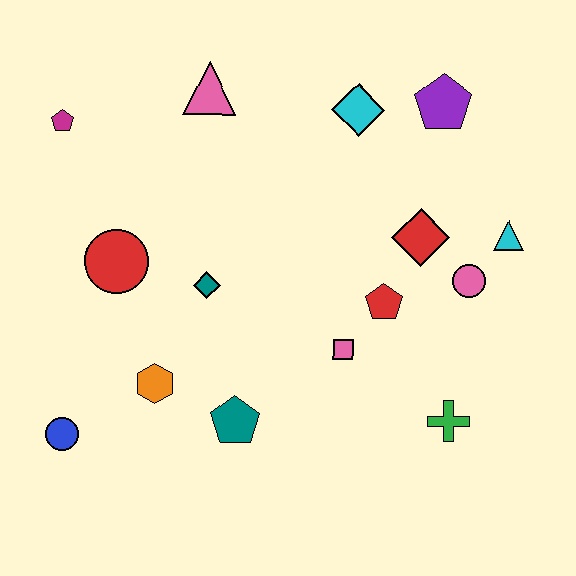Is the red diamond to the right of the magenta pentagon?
Yes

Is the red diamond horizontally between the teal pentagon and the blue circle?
No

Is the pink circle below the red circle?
Yes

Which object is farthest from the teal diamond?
The cyan triangle is farthest from the teal diamond.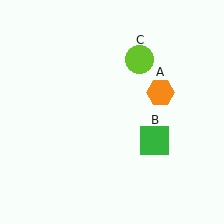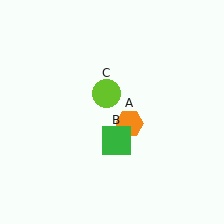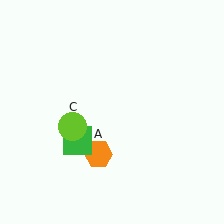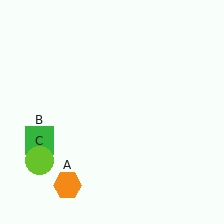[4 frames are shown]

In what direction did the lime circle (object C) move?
The lime circle (object C) moved down and to the left.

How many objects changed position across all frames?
3 objects changed position: orange hexagon (object A), green square (object B), lime circle (object C).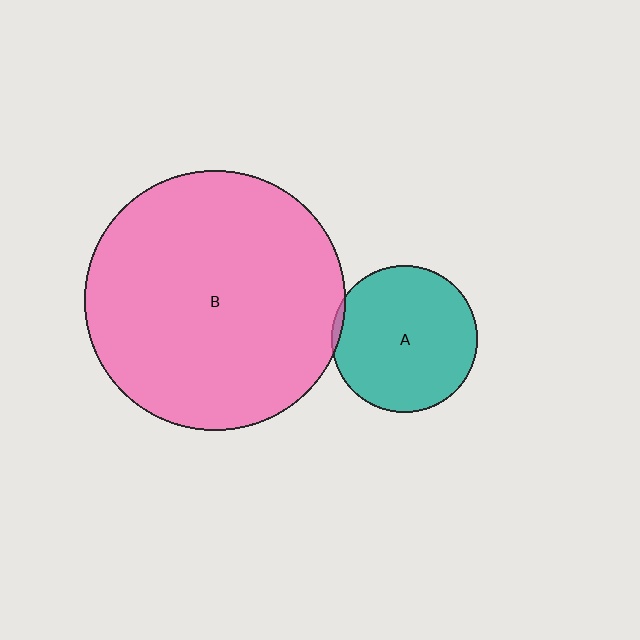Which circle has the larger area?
Circle B (pink).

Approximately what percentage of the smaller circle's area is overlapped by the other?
Approximately 5%.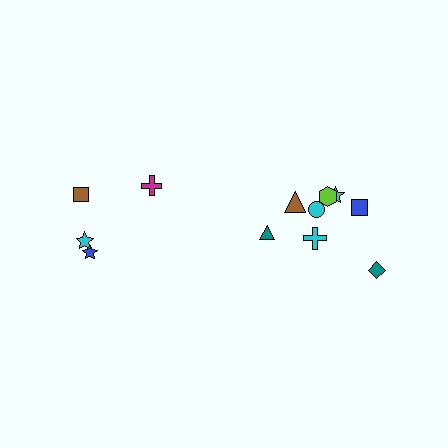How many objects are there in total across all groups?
There are 12 objects.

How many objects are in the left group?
There are 4 objects.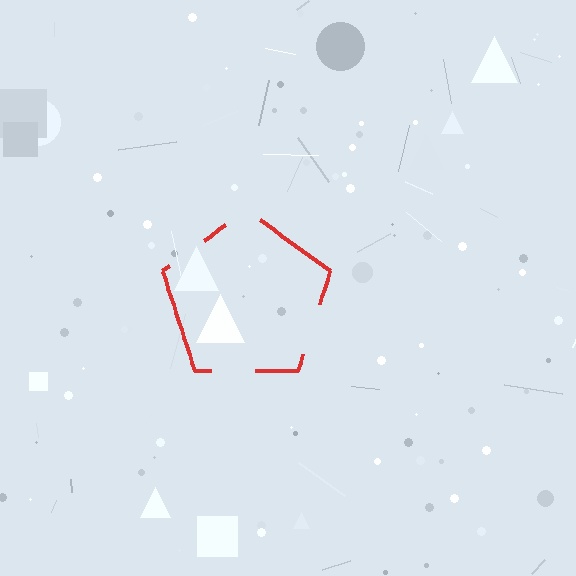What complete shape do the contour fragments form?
The contour fragments form a pentagon.